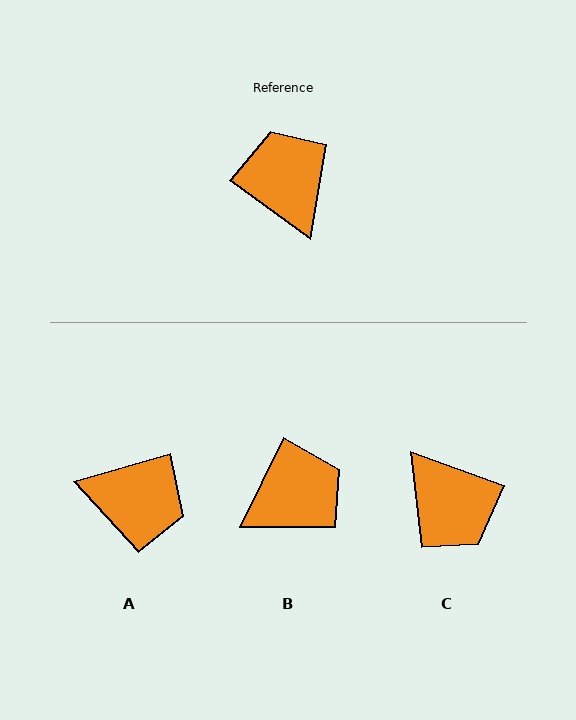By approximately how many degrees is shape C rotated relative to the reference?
Approximately 164 degrees clockwise.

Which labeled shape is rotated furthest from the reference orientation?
C, about 164 degrees away.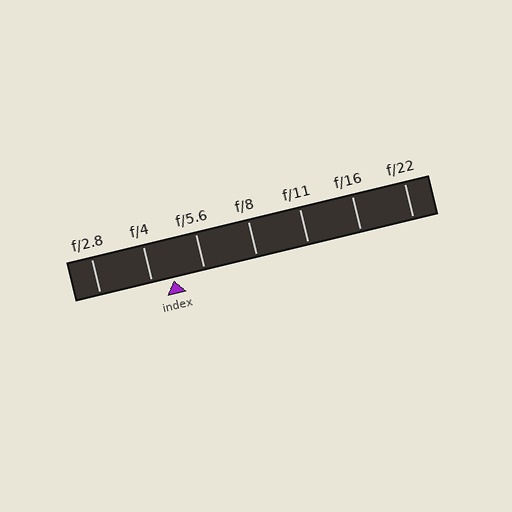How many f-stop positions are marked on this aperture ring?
There are 7 f-stop positions marked.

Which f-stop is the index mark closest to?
The index mark is closest to f/4.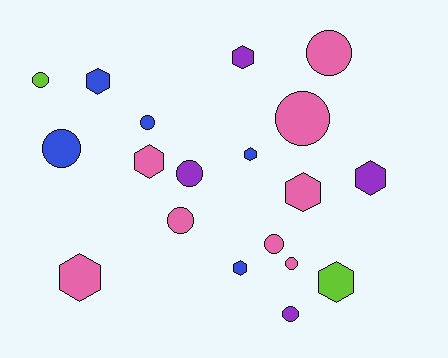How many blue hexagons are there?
There are 3 blue hexagons.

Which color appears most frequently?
Pink, with 8 objects.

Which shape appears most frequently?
Circle, with 10 objects.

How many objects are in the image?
There are 19 objects.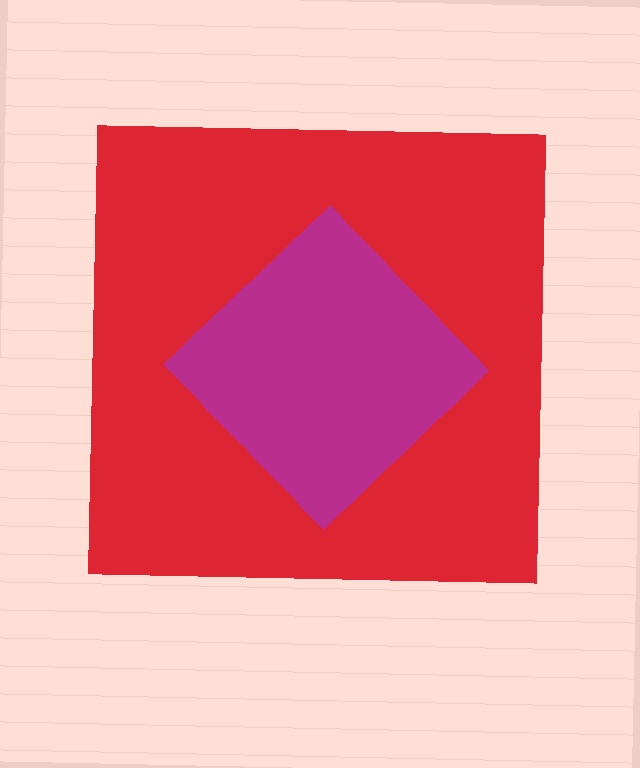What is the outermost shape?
The red square.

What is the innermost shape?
The magenta diamond.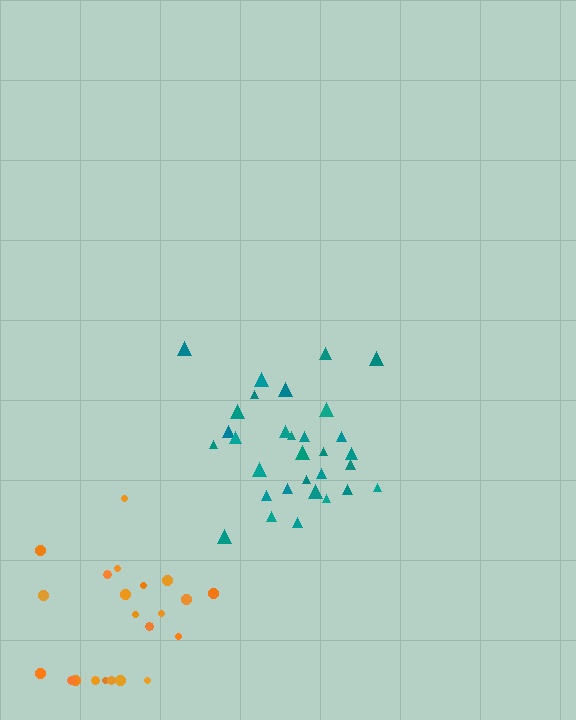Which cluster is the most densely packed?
Teal.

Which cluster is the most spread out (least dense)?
Orange.